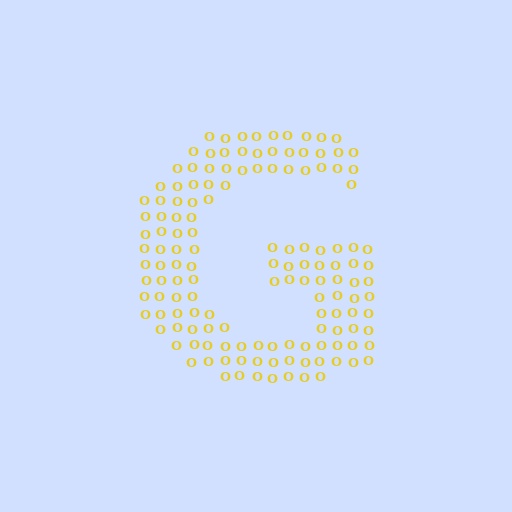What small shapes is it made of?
It is made of small letter O's.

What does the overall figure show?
The overall figure shows the letter G.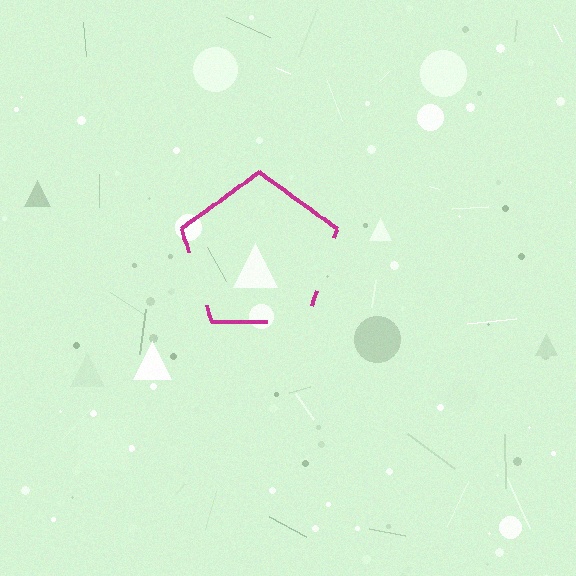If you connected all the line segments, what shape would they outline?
They would outline a pentagon.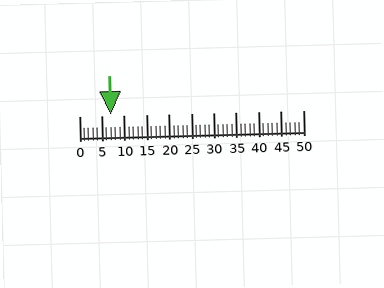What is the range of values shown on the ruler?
The ruler shows values from 0 to 50.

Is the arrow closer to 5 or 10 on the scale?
The arrow is closer to 5.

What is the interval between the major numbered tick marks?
The major tick marks are spaced 5 units apart.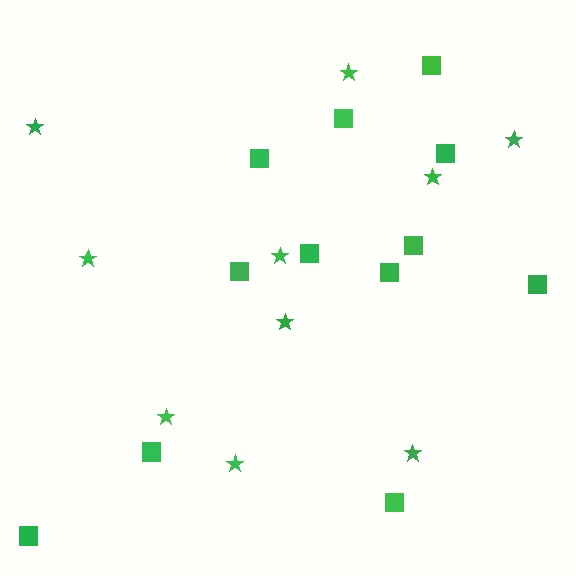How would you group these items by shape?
There are 2 groups: one group of stars (10) and one group of squares (12).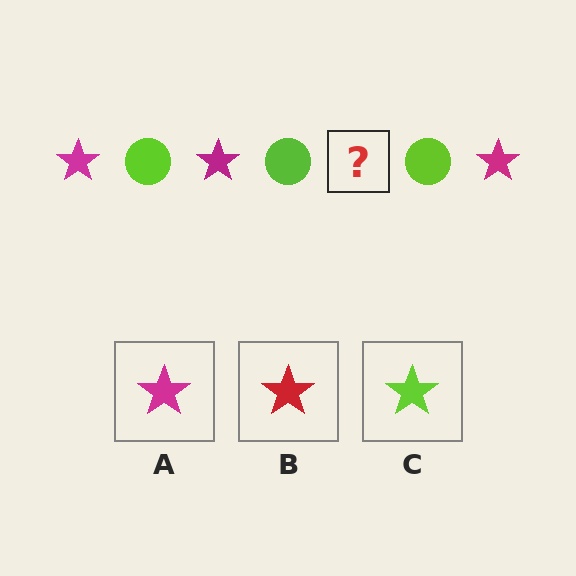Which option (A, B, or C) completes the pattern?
A.